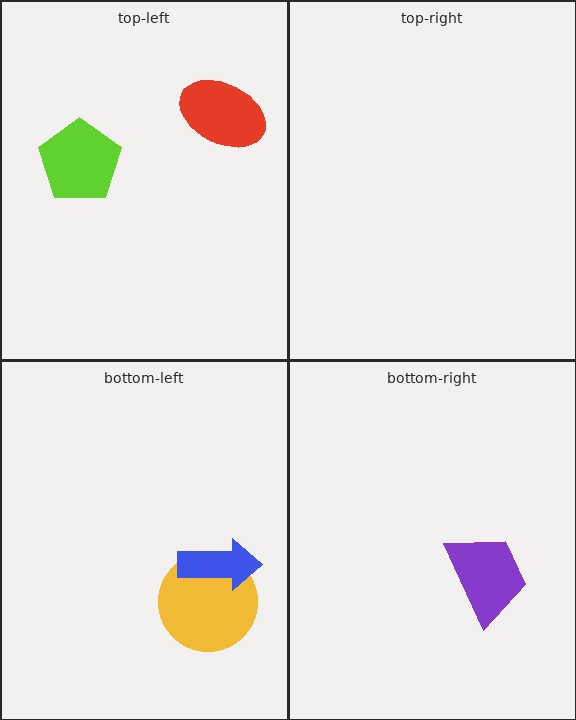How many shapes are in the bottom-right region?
1.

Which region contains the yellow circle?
The bottom-left region.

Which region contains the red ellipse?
The top-left region.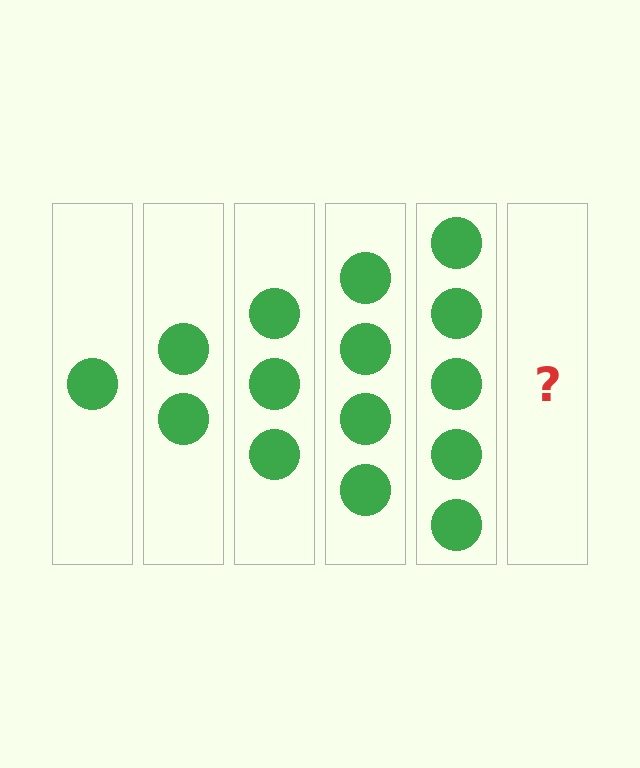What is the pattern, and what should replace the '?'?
The pattern is that each step adds one more circle. The '?' should be 6 circles.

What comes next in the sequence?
The next element should be 6 circles.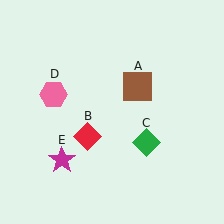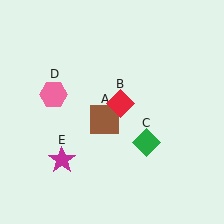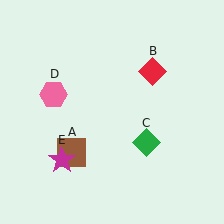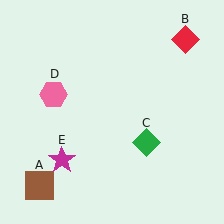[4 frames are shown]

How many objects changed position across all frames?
2 objects changed position: brown square (object A), red diamond (object B).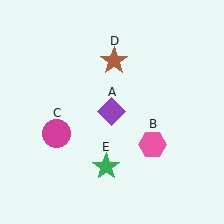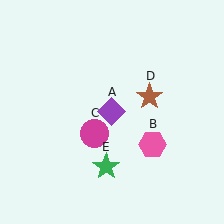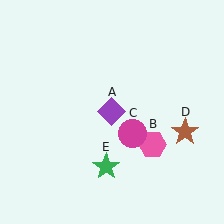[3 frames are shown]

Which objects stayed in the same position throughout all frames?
Purple diamond (object A) and pink hexagon (object B) and green star (object E) remained stationary.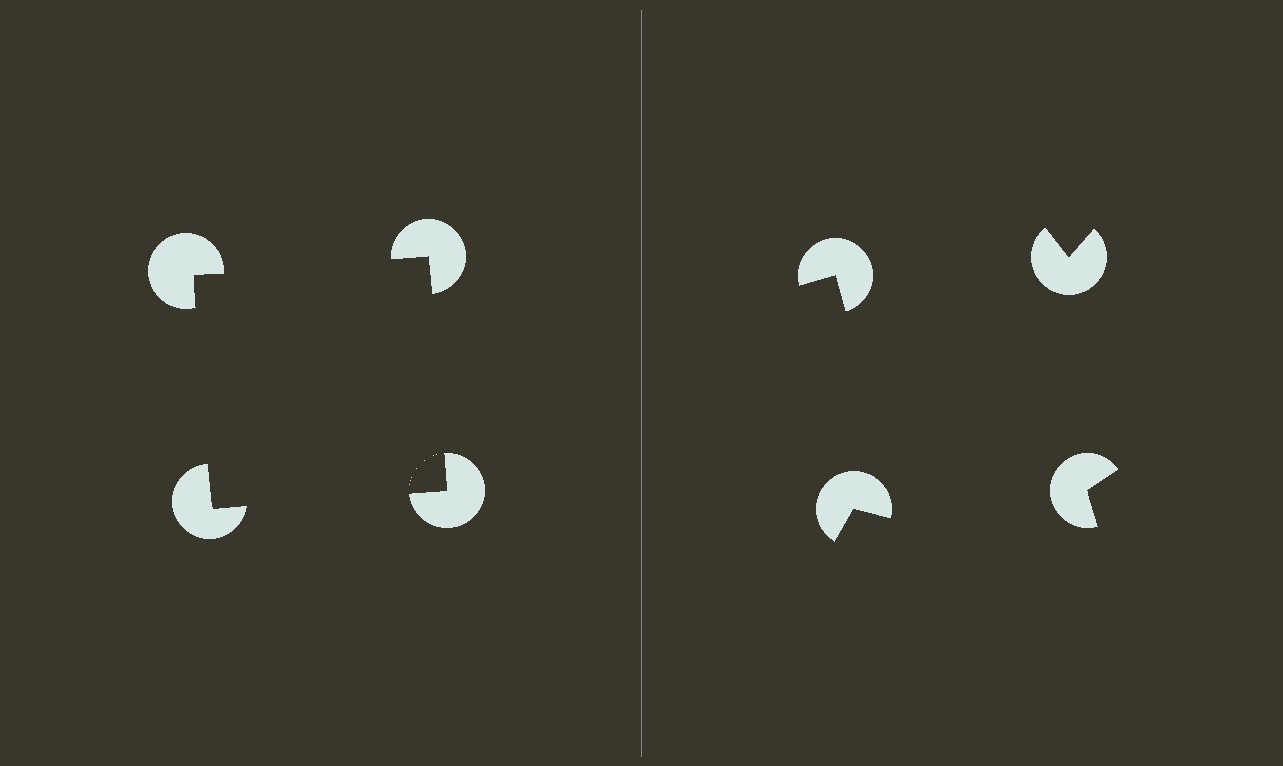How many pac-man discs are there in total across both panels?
8 — 4 on each side.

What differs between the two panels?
The pac-man discs are positioned identically on both sides; only the wedge orientations differ. On the left they align to a square; on the right they are misaligned.